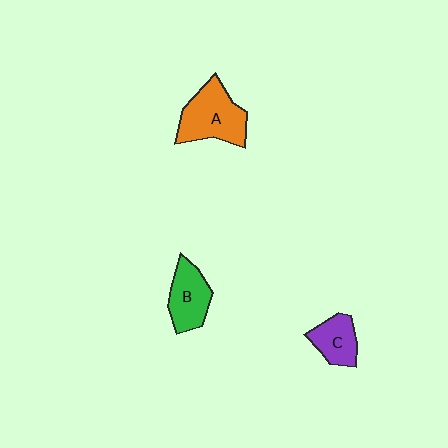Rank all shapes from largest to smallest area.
From largest to smallest: A (orange), B (green), C (purple).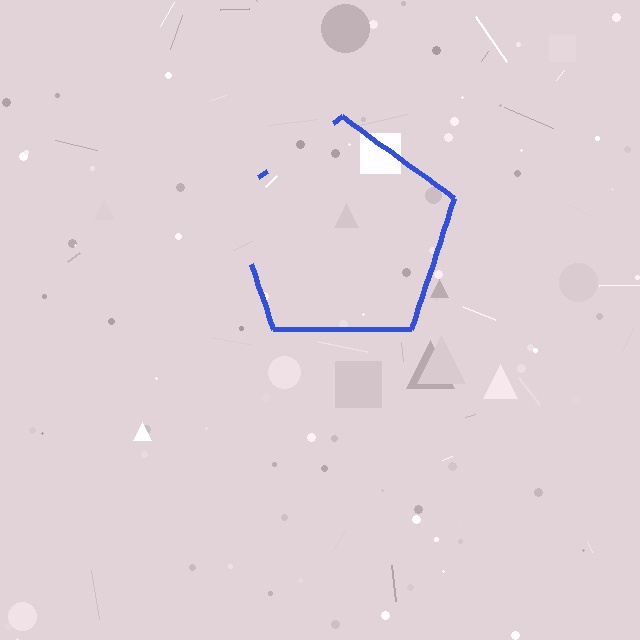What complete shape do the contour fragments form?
The contour fragments form a pentagon.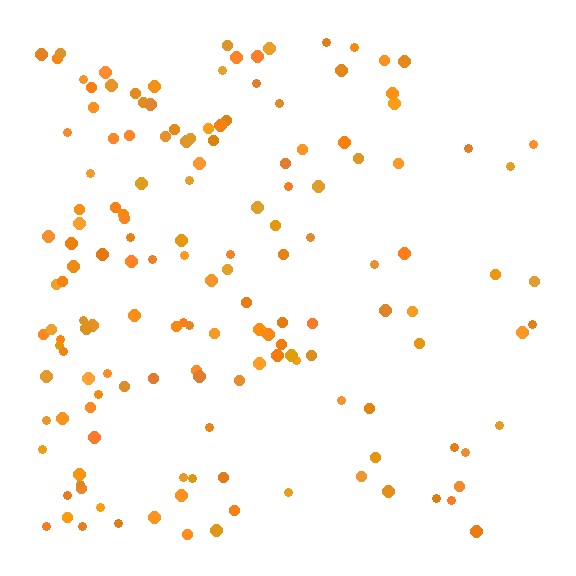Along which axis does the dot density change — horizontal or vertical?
Horizontal.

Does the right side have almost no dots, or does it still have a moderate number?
Still a moderate number, just noticeably fewer than the left.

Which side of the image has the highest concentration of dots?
The left.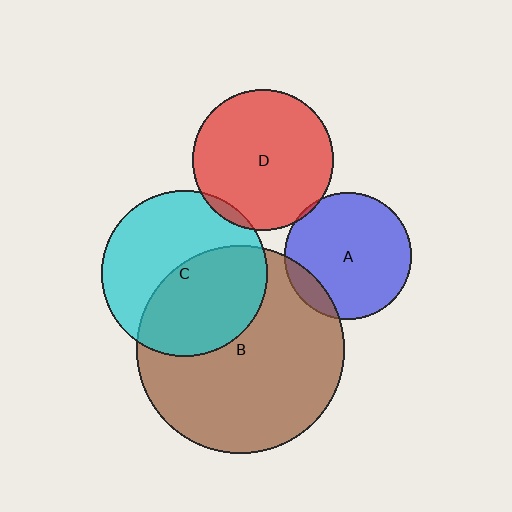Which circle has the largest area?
Circle B (brown).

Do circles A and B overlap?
Yes.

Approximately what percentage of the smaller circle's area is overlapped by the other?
Approximately 10%.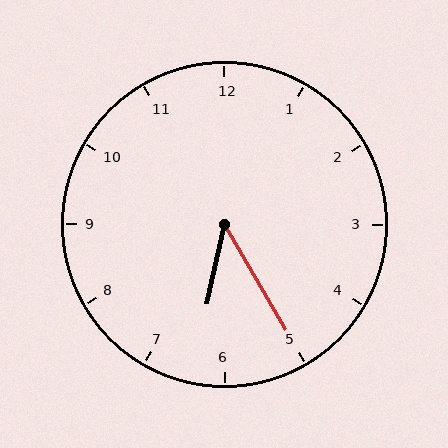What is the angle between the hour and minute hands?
Approximately 42 degrees.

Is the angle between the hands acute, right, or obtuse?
It is acute.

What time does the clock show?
6:25.